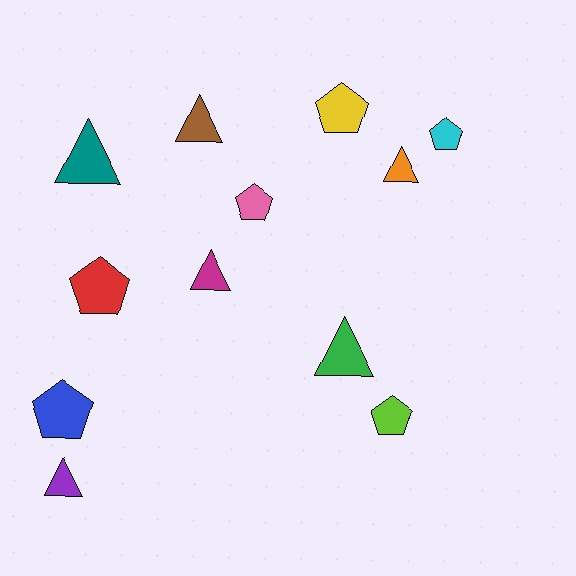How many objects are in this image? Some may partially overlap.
There are 12 objects.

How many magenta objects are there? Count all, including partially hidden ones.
There is 1 magenta object.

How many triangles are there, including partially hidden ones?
There are 6 triangles.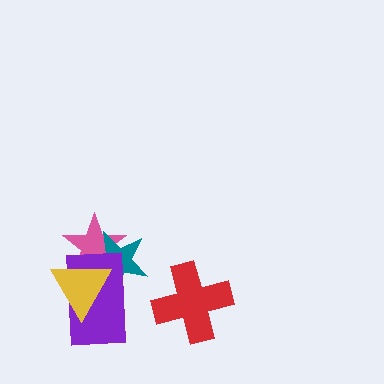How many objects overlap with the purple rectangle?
3 objects overlap with the purple rectangle.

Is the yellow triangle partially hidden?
No, no other shape covers it.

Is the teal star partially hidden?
Yes, it is partially covered by another shape.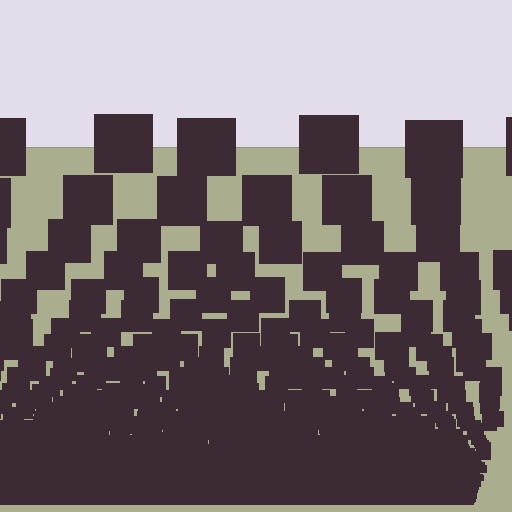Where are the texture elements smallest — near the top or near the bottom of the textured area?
Near the bottom.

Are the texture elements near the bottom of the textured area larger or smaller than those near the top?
Smaller. The gradient is inverted — elements near the bottom are smaller and denser.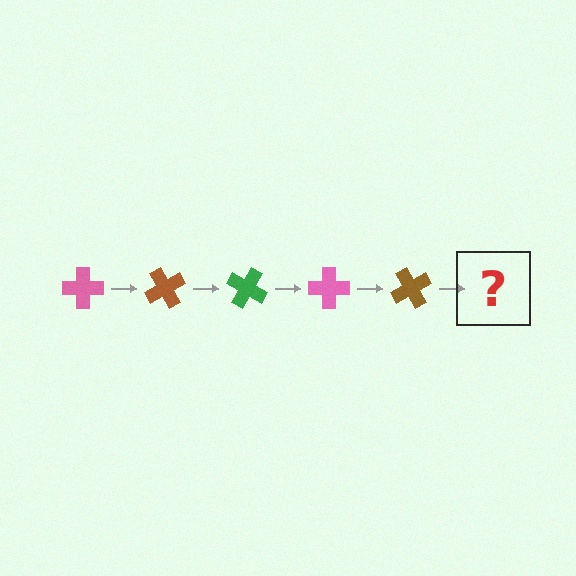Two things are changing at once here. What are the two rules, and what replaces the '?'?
The two rules are that it rotates 60 degrees each step and the color cycles through pink, brown, and green. The '?' should be a green cross, rotated 300 degrees from the start.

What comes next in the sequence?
The next element should be a green cross, rotated 300 degrees from the start.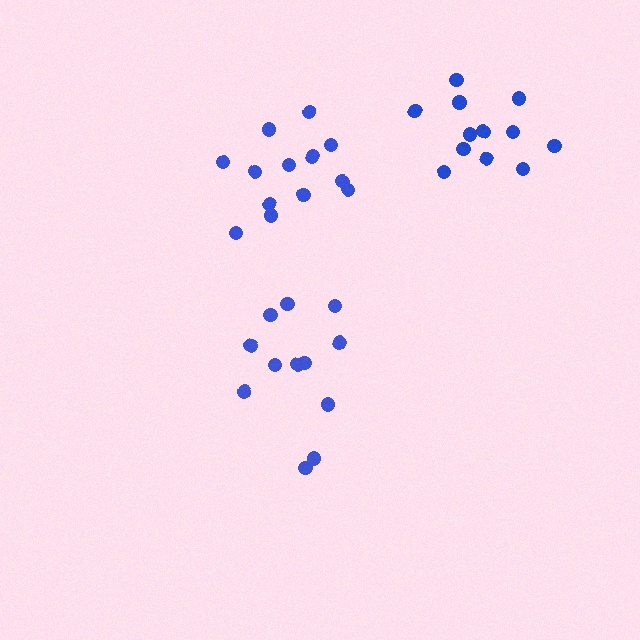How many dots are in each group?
Group 1: 13 dots, Group 2: 12 dots, Group 3: 12 dots (37 total).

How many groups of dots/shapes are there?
There are 3 groups.